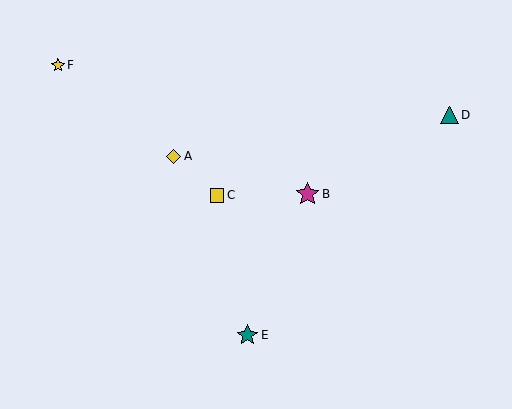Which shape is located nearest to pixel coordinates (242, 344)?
The teal star (labeled E) at (247, 335) is nearest to that location.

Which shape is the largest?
The magenta star (labeled B) is the largest.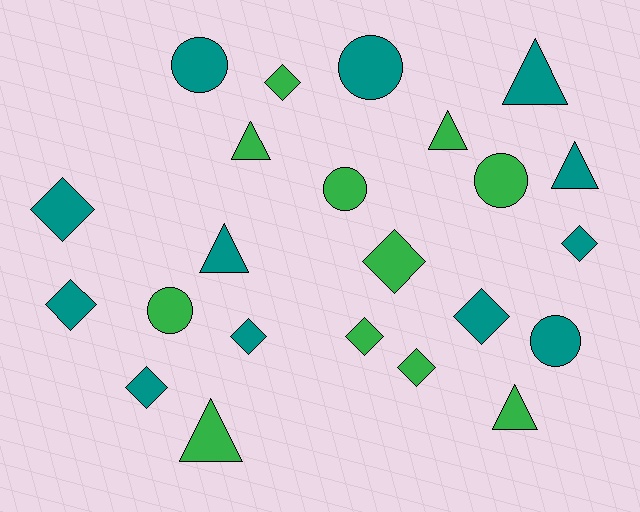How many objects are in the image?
There are 23 objects.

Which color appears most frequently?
Teal, with 12 objects.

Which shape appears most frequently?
Diamond, with 10 objects.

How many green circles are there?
There are 3 green circles.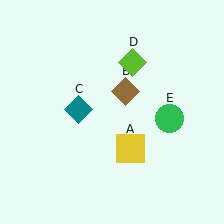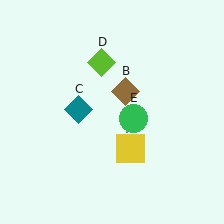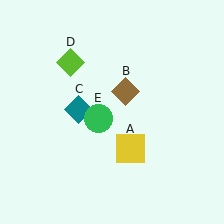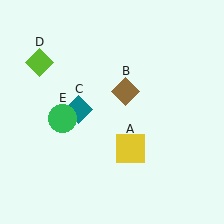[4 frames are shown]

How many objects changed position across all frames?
2 objects changed position: lime diamond (object D), green circle (object E).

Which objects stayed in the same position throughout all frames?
Yellow square (object A) and brown diamond (object B) and teal diamond (object C) remained stationary.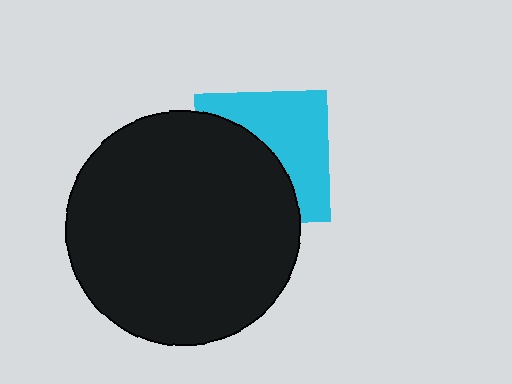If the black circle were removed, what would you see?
You would see the complete cyan square.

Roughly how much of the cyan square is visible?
About half of it is visible (roughly 49%).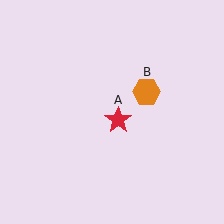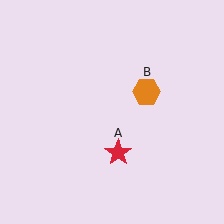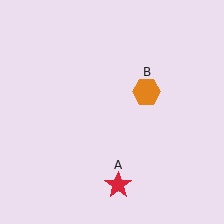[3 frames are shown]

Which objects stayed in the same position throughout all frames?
Orange hexagon (object B) remained stationary.